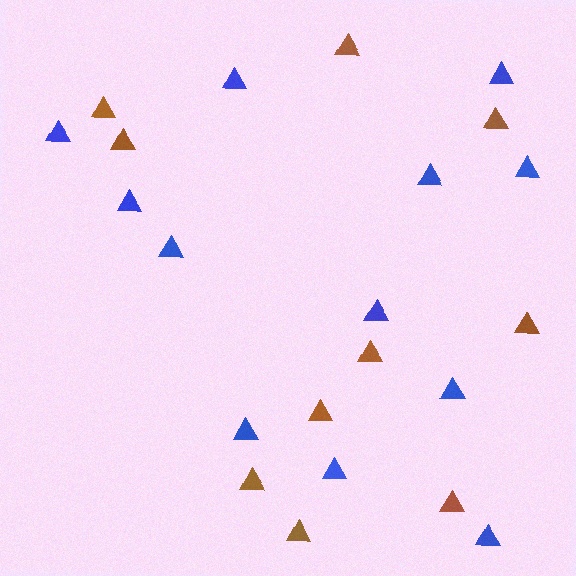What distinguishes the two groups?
There are 2 groups: one group of brown triangles (10) and one group of blue triangles (12).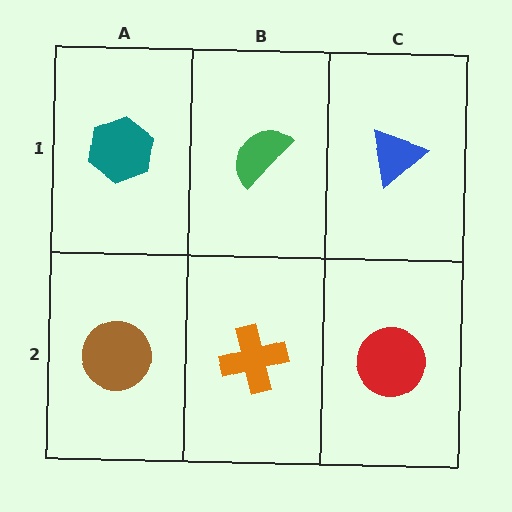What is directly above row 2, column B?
A green semicircle.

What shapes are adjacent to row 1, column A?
A brown circle (row 2, column A), a green semicircle (row 1, column B).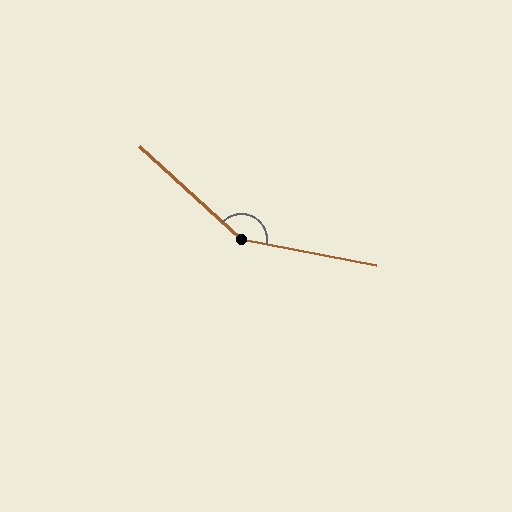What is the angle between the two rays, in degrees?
Approximately 148 degrees.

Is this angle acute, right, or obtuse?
It is obtuse.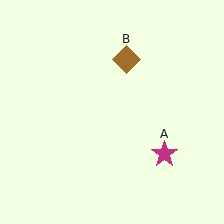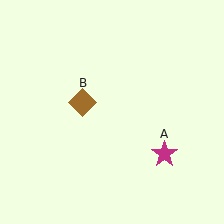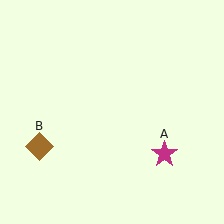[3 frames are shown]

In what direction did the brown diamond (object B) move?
The brown diamond (object B) moved down and to the left.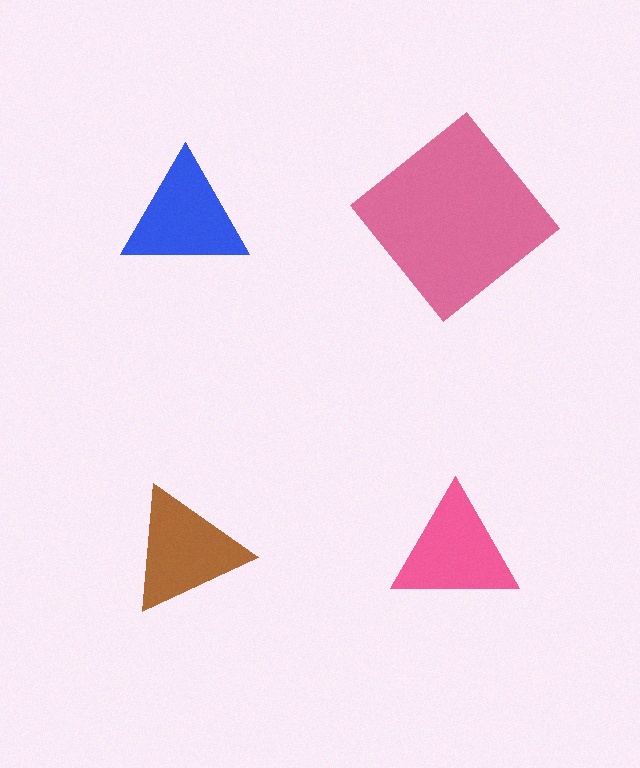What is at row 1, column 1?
A blue triangle.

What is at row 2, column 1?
A brown triangle.